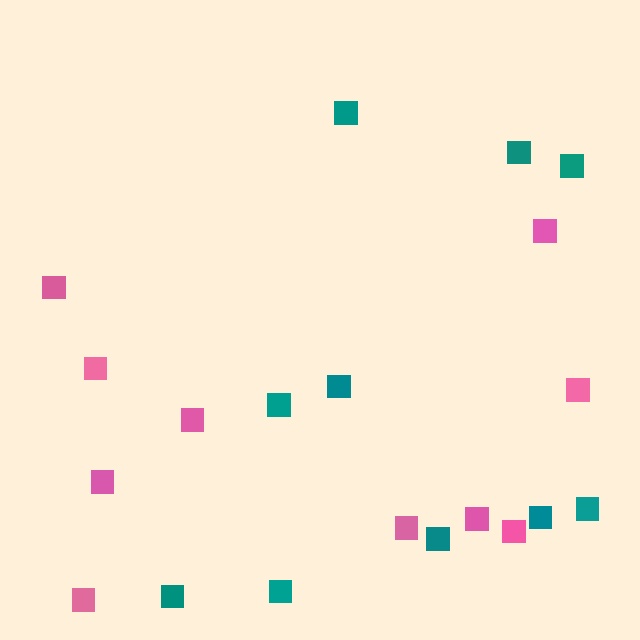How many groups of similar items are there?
There are 2 groups: one group of pink squares (10) and one group of teal squares (10).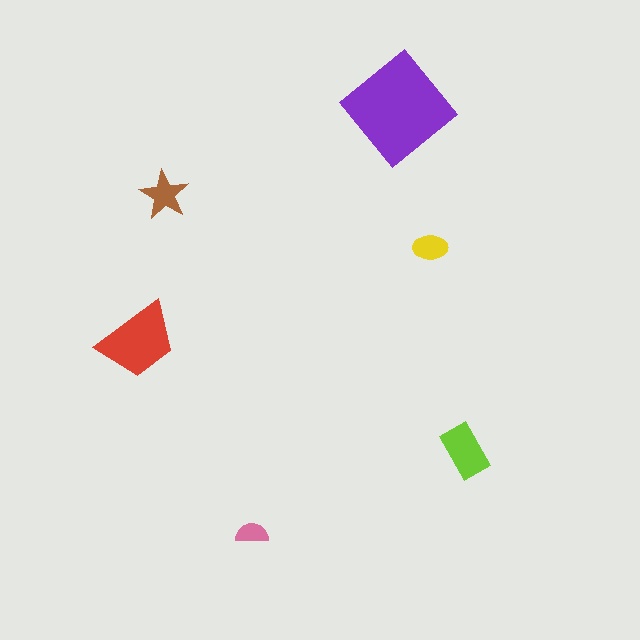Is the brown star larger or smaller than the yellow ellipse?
Larger.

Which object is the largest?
The purple diamond.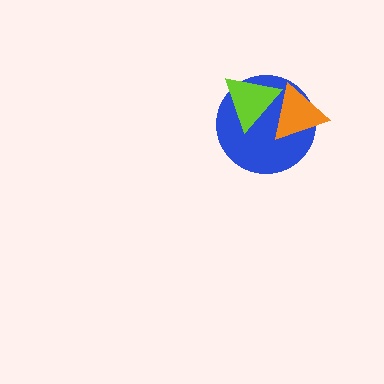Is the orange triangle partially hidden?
Yes, it is partially covered by another shape.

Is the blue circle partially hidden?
Yes, it is partially covered by another shape.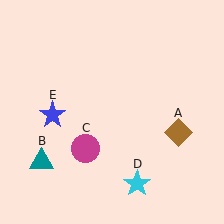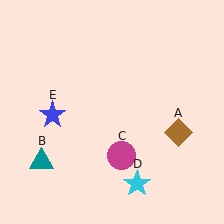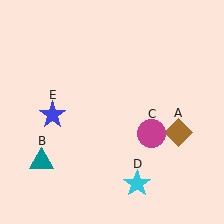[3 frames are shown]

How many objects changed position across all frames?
1 object changed position: magenta circle (object C).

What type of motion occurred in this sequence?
The magenta circle (object C) rotated counterclockwise around the center of the scene.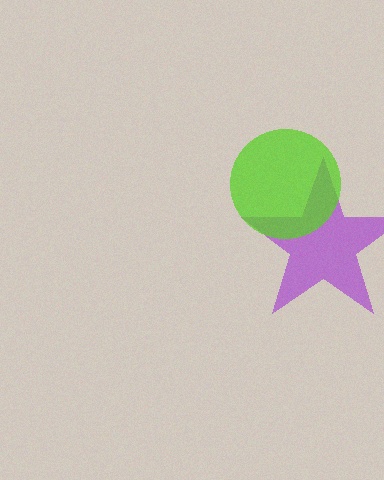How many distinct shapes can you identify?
There are 2 distinct shapes: a purple star, a lime circle.